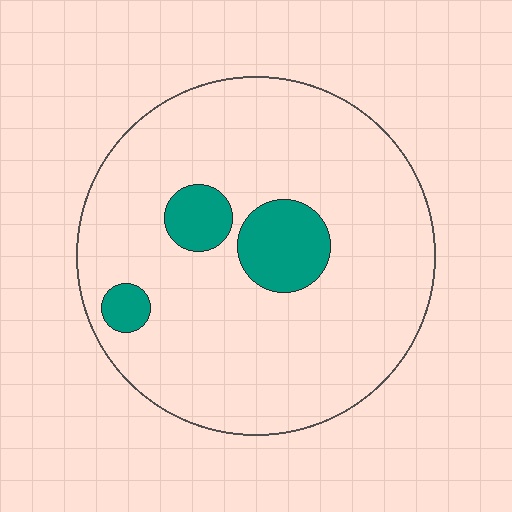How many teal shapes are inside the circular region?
3.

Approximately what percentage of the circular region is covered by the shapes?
Approximately 10%.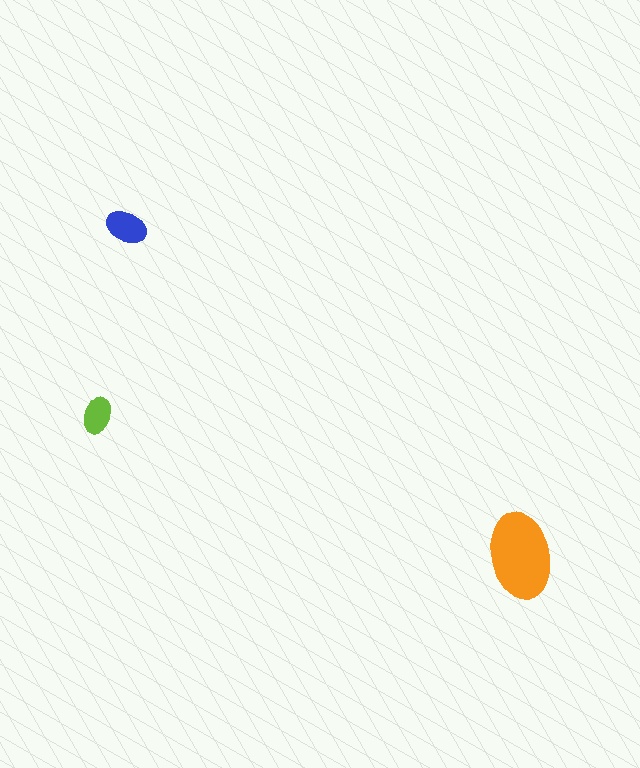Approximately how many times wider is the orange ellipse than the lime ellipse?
About 2.5 times wider.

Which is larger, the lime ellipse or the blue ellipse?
The blue one.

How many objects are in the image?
There are 3 objects in the image.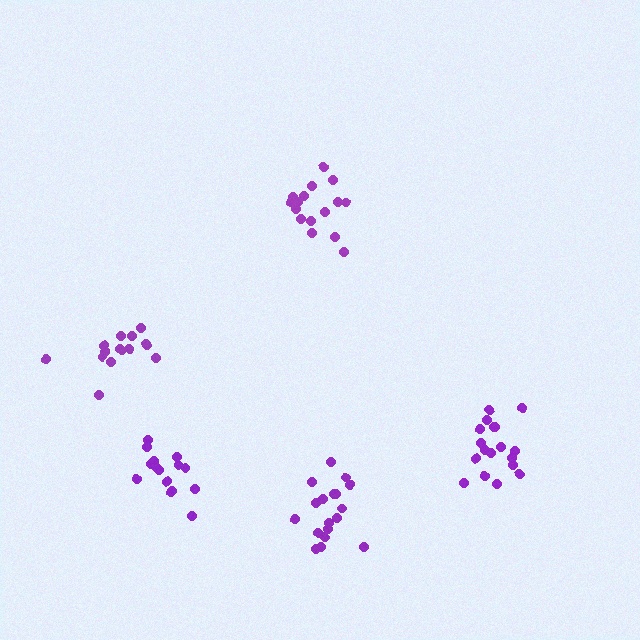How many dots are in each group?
Group 1: 15 dots, Group 2: 18 dots, Group 3: 18 dots, Group 4: 18 dots, Group 5: 15 dots (84 total).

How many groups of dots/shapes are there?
There are 5 groups.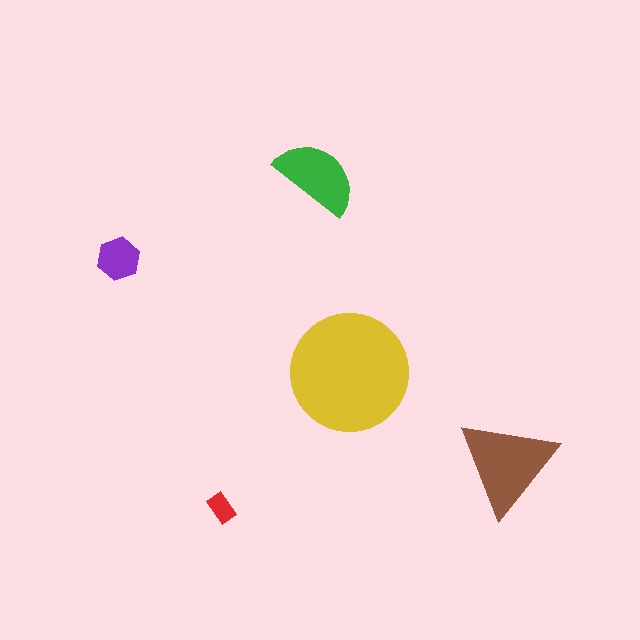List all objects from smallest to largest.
The red rectangle, the purple hexagon, the green semicircle, the brown triangle, the yellow circle.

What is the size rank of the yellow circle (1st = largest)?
1st.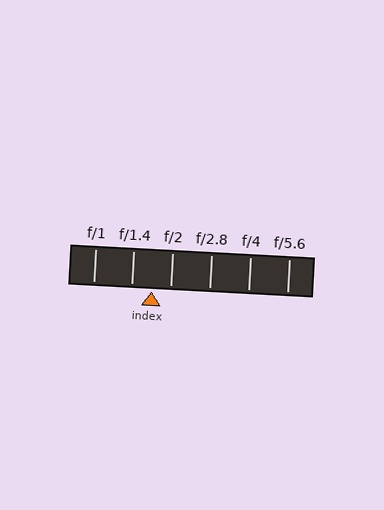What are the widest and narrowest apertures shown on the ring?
The widest aperture shown is f/1 and the narrowest is f/5.6.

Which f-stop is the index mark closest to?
The index mark is closest to f/2.